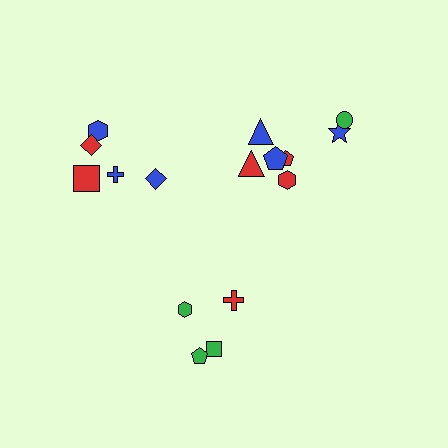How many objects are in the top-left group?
There are 5 objects.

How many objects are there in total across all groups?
There are 16 objects.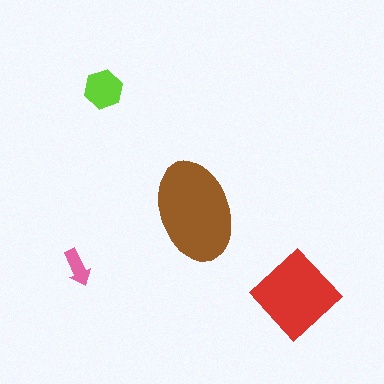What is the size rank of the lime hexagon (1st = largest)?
3rd.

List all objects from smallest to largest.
The pink arrow, the lime hexagon, the red diamond, the brown ellipse.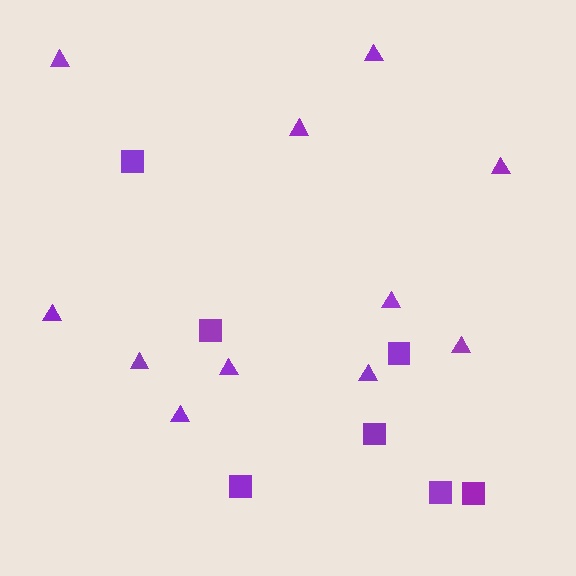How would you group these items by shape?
There are 2 groups: one group of squares (7) and one group of triangles (11).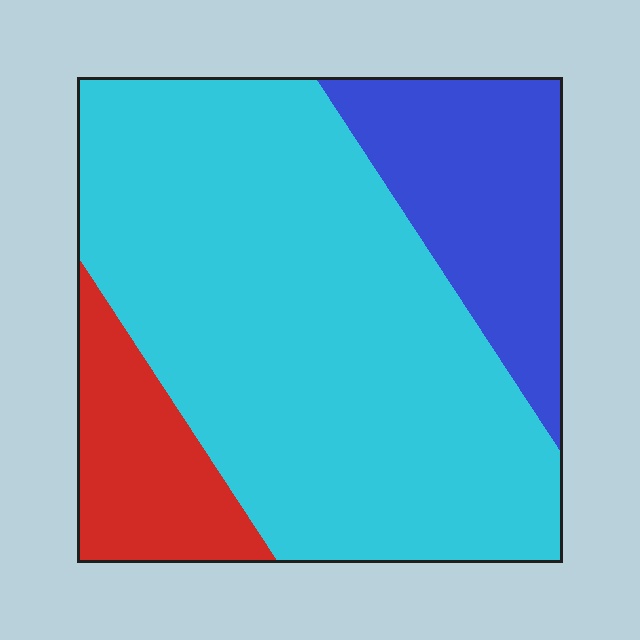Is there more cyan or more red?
Cyan.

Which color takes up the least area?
Red, at roughly 15%.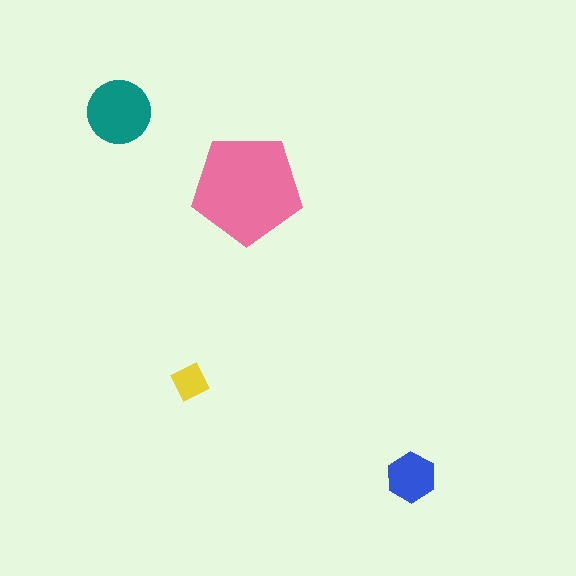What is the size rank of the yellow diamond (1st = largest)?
4th.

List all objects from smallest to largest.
The yellow diamond, the blue hexagon, the teal circle, the pink pentagon.